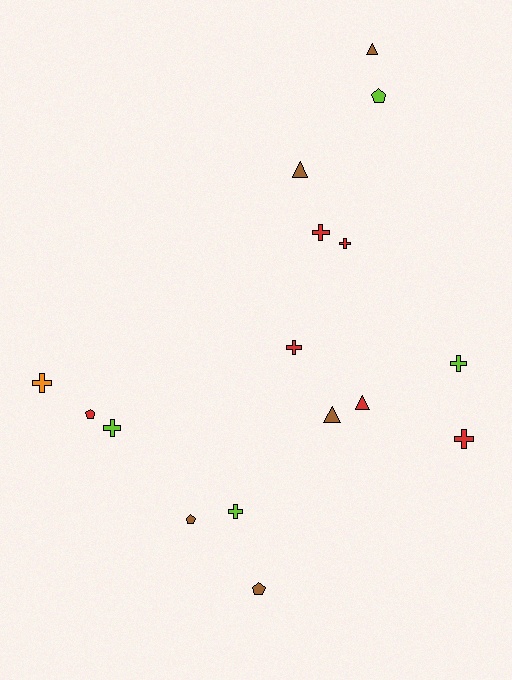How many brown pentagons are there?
There are 2 brown pentagons.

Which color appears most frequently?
Red, with 6 objects.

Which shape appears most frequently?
Cross, with 8 objects.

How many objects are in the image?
There are 16 objects.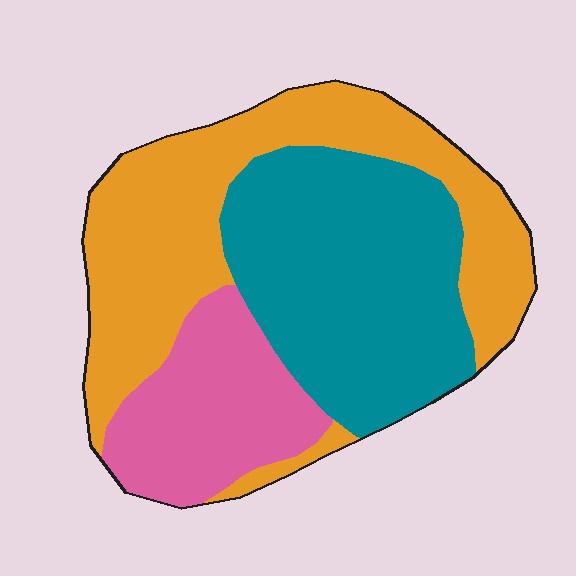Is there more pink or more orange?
Orange.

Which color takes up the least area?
Pink, at roughly 20%.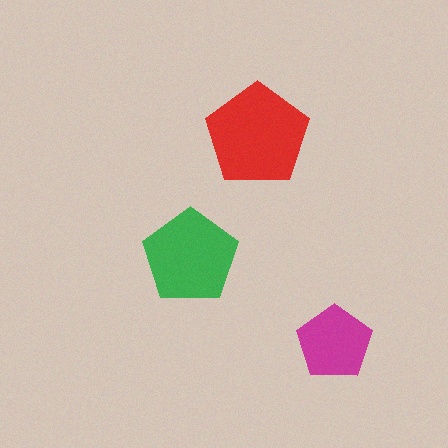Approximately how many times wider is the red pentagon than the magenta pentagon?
About 1.5 times wider.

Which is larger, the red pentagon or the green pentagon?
The red one.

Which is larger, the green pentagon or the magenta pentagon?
The green one.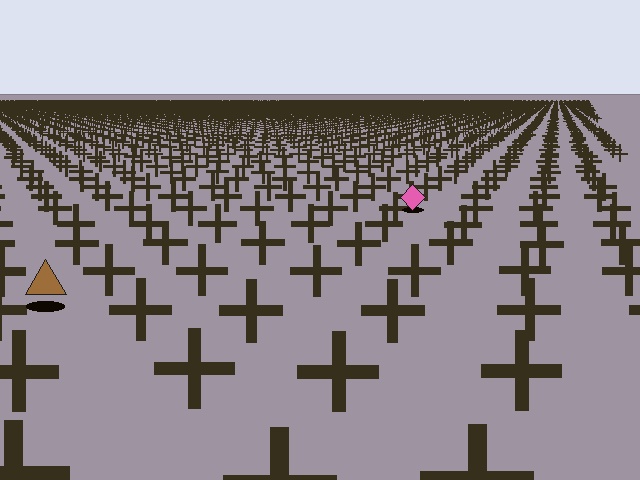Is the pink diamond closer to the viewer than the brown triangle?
No. The brown triangle is closer — you can tell from the texture gradient: the ground texture is coarser near it.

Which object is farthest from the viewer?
The pink diamond is farthest from the viewer. It appears smaller and the ground texture around it is denser.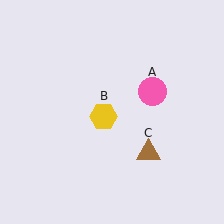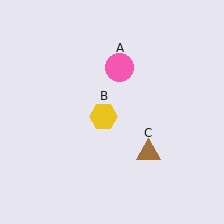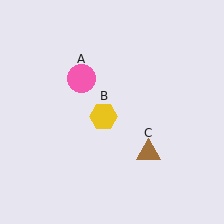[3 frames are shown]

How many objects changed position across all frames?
1 object changed position: pink circle (object A).